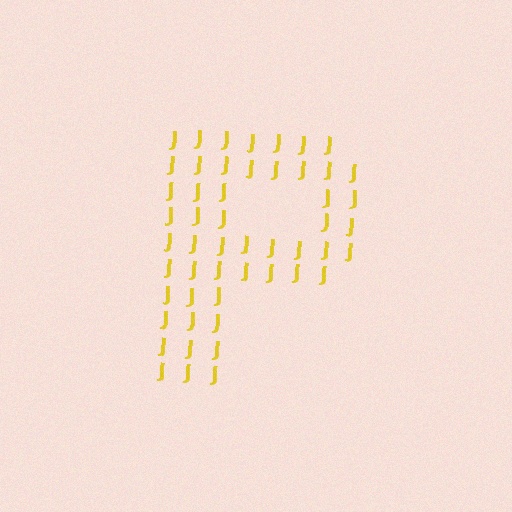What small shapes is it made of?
It is made of small letter J's.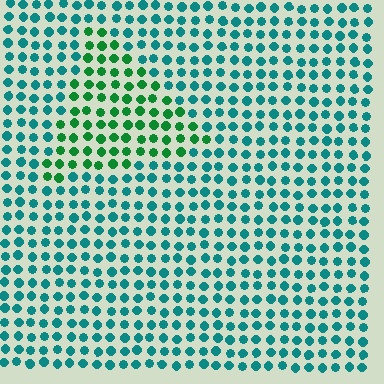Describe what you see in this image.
The image is filled with small teal elements in a uniform arrangement. A triangle-shaped region is visible where the elements are tinted to a slightly different hue, forming a subtle color boundary.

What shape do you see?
I see a triangle.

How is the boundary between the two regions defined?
The boundary is defined purely by a slight shift in hue (about 42 degrees). Spacing, size, and orientation are identical on both sides.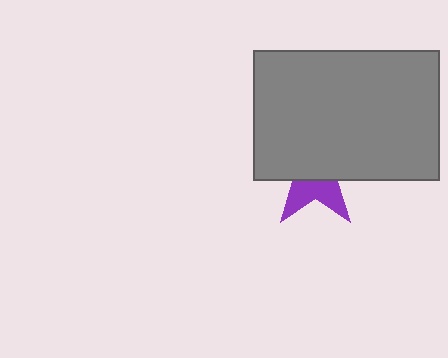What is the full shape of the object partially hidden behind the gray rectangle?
The partially hidden object is a purple star.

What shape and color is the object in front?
The object in front is a gray rectangle.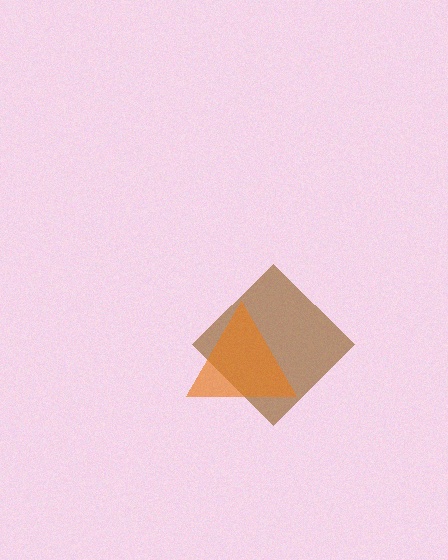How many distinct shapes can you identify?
There are 2 distinct shapes: a brown diamond, an orange triangle.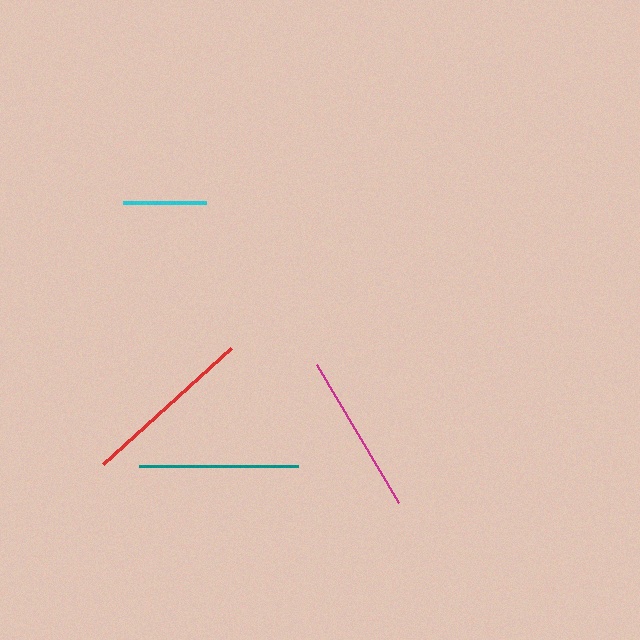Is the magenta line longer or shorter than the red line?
The red line is longer than the magenta line.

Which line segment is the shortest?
The cyan line is the shortest at approximately 83 pixels.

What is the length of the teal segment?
The teal segment is approximately 159 pixels long.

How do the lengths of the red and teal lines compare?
The red and teal lines are approximately the same length.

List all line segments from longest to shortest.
From longest to shortest: red, magenta, teal, cyan.